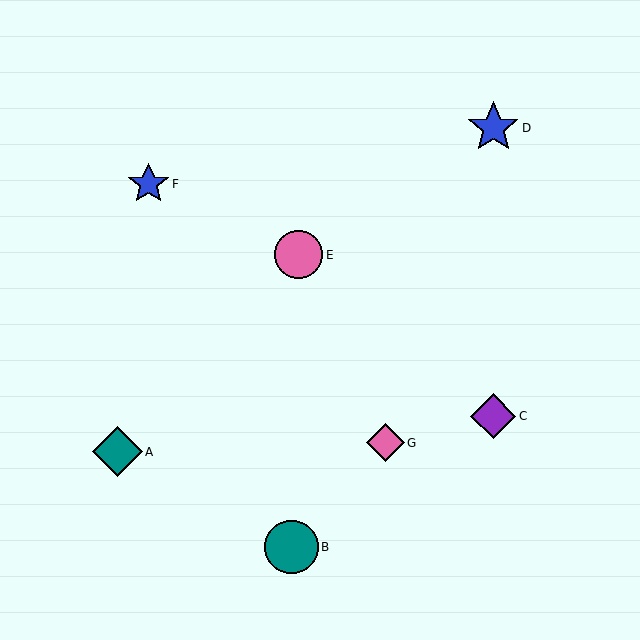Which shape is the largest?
The teal circle (labeled B) is the largest.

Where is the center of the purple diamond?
The center of the purple diamond is at (493, 416).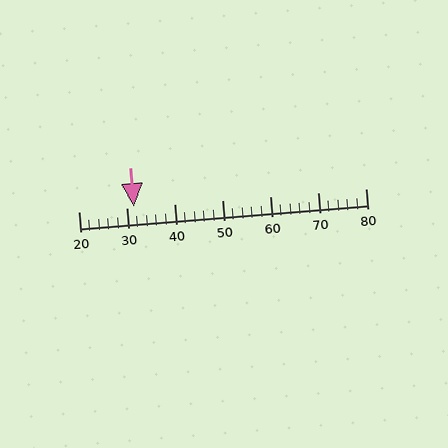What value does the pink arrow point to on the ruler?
The pink arrow points to approximately 32.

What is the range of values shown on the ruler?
The ruler shows values from 20 to 80.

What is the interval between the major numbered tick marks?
The major tick marks are spaced 10 units apart.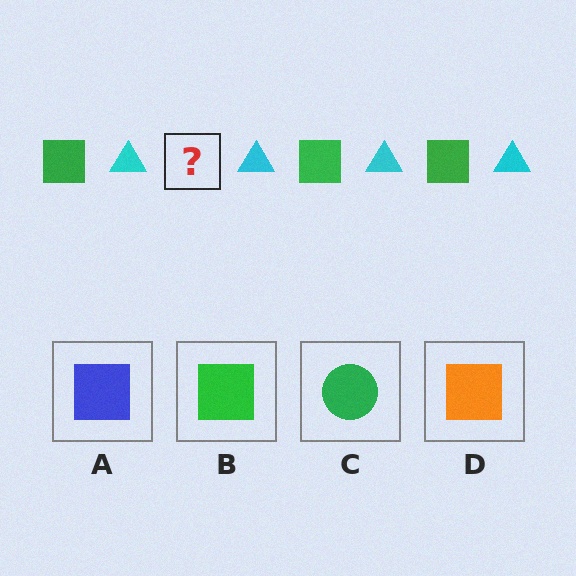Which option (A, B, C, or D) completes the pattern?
B.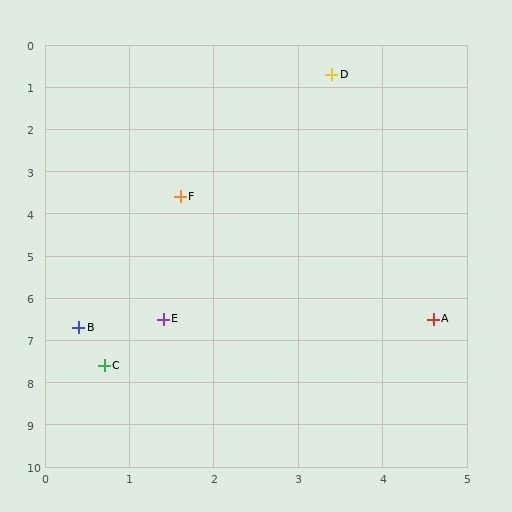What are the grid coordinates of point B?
Point B is at approximately (0.4, 6.7).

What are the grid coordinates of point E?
Point E is at approximately (1.4, 6.5).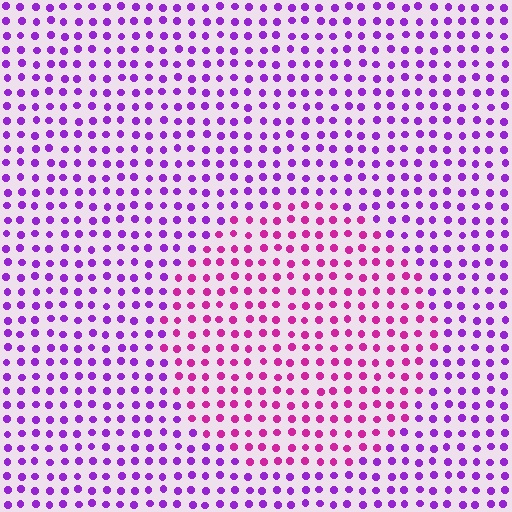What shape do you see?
I see a circle.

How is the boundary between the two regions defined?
The boundary is defined purely by a slight shift in hue (about 37 degrees). Spacing, size, and orientation are identical on both sides.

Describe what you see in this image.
The image is filled with small purple elements in a uniform arrangement. A circle-shaped region is visible where the elements are tinted to a slightly different hue, forming a subtle color boundary.